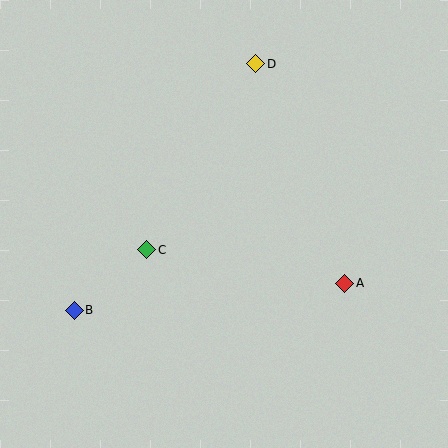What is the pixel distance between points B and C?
The distance between B and C is 94 pixels.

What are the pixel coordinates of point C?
Point C is at (147, 250).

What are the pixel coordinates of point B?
Point B is at (74, 310).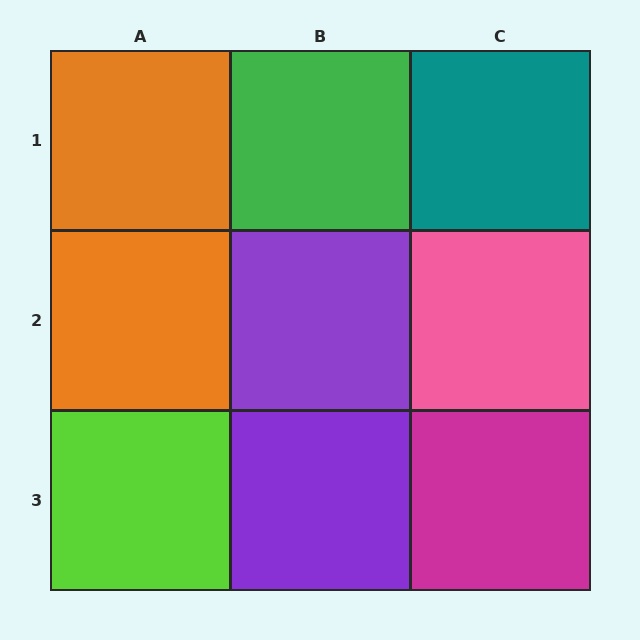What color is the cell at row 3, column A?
Lime.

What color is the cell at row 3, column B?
Purple.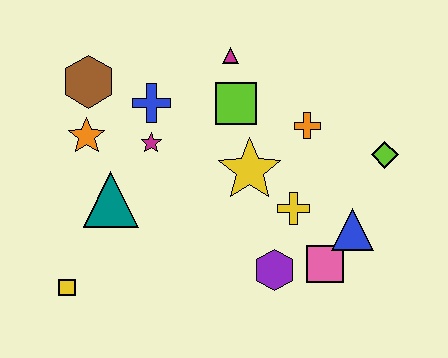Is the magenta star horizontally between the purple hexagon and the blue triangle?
No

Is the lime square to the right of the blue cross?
Yes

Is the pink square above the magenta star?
No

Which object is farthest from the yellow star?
The yellow square is farthest from the yellow star.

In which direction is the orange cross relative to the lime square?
The orange cross is to the right of the lime square.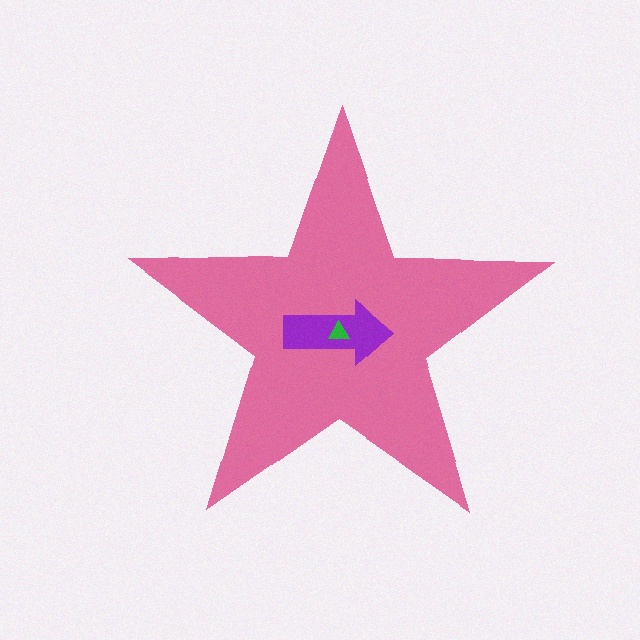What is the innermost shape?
The green triangle.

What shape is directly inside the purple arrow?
The green triangle.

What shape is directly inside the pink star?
The purple arrow.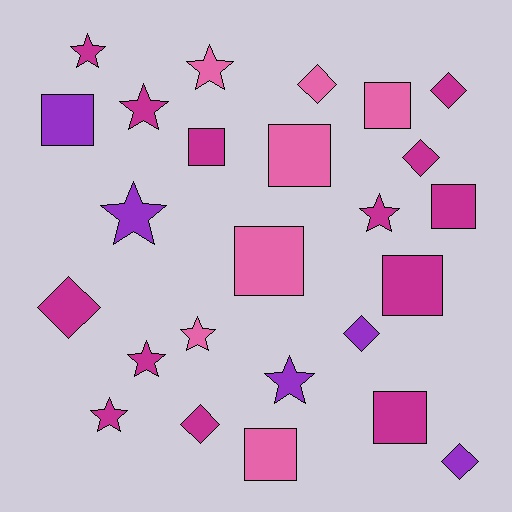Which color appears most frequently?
Magenta, with 13 objects.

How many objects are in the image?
There are 25 objects.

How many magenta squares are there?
There are 4 magenta squares.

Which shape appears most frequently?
Square, with 9 objects.